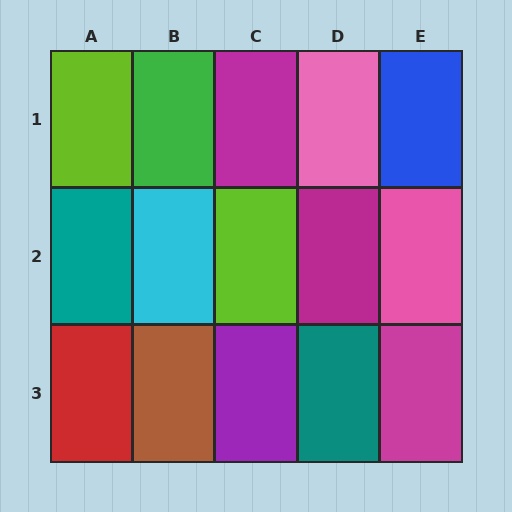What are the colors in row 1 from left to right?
Lime, green, magenta, pink, blue.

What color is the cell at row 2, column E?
Pink.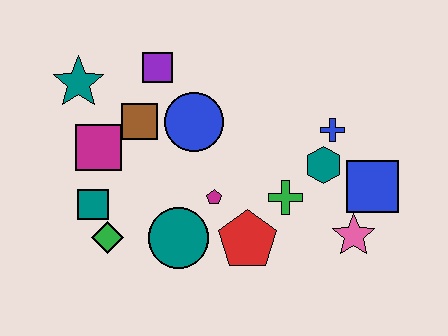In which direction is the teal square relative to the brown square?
The teal square is below the brown square.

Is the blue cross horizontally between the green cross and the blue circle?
No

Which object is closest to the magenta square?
The brown square is closest to the magenta square.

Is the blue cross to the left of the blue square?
Yes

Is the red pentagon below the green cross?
Yes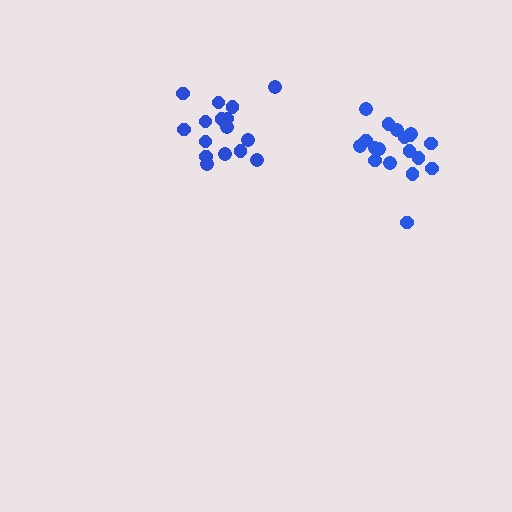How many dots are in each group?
Group 1: 16 dots, Group 2: 18 dots (34 total).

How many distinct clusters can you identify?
There are 2 distinct clusters.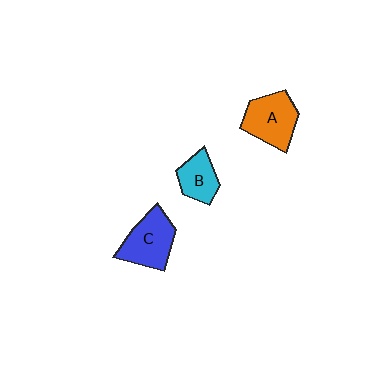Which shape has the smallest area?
Shape B (cyan).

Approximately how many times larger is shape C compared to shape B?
Approximately 1.5 times.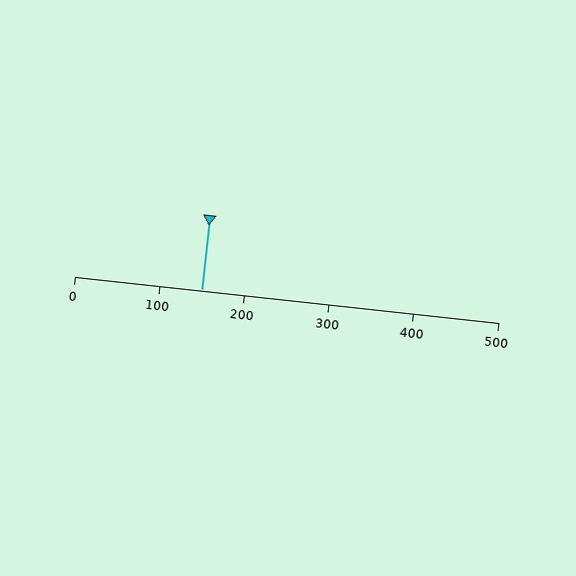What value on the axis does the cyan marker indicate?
The marker indicates approximately 150.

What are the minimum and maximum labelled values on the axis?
The axis runs from 0 to 500.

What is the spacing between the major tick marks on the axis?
The major ticks are spaced 100 apart.